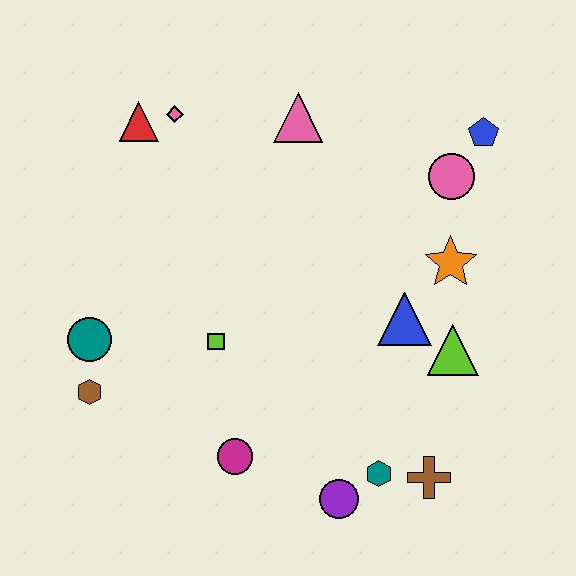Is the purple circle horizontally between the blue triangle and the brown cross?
No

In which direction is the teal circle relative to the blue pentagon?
The teal circle is to the left of the blue pentagon.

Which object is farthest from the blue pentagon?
The brown hexagon is farthest from the blue pentagon.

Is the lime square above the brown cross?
Yes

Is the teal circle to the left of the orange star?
Yes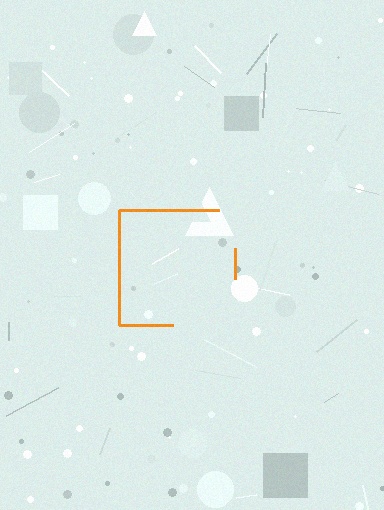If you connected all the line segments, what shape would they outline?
They would outline a square.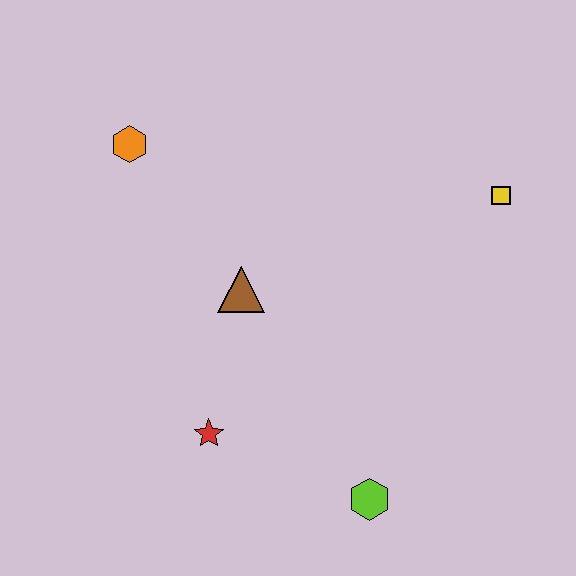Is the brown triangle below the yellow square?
Yes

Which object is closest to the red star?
The brown triangle is closest to the red star.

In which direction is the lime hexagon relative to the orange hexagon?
The lime hexagon is below the orange hexagon.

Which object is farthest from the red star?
The yellow square is farthest from the red star.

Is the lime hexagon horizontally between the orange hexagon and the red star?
No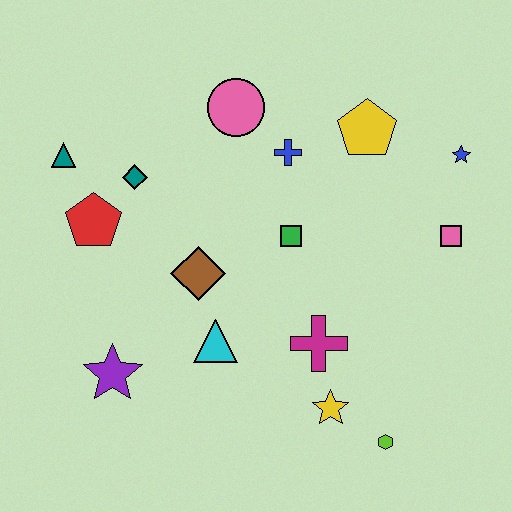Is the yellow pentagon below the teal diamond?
No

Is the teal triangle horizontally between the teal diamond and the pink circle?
No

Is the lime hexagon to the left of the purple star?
No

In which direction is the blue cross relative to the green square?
The blue cross is above the green square.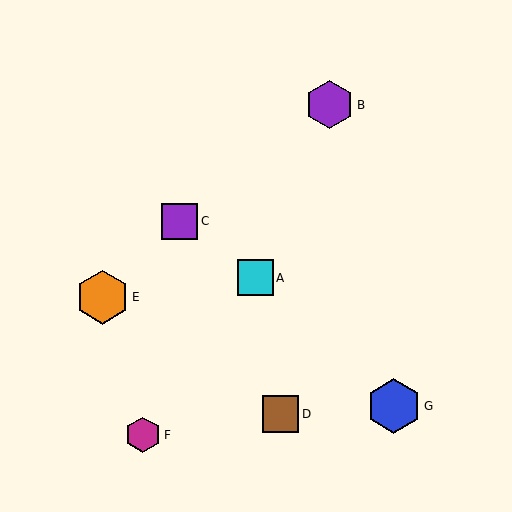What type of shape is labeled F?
Shape F is a magenta hexagon.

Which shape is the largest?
The blue hexagon (labeled G) is the largest.